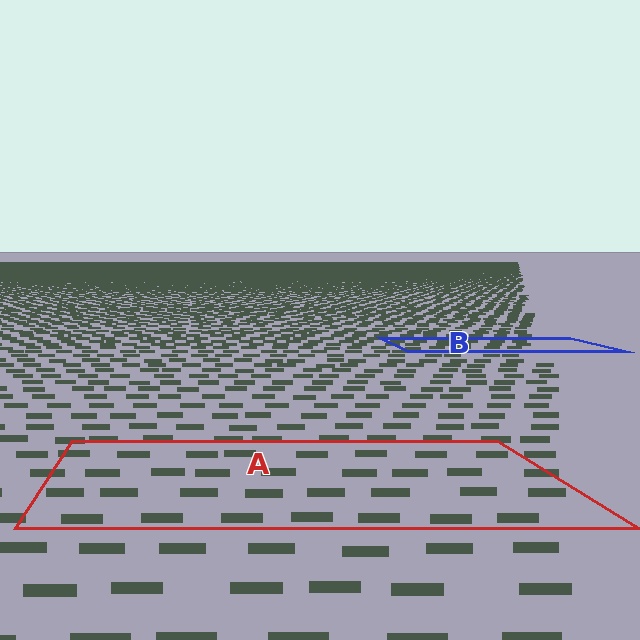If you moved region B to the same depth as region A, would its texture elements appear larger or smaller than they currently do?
They would appear larger. At a closer depth, the same texture elements are projected at a bigger on-screen size.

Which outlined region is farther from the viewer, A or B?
Region B is farther from the viewer — the texture elements inside it appear smaller and more densely packed.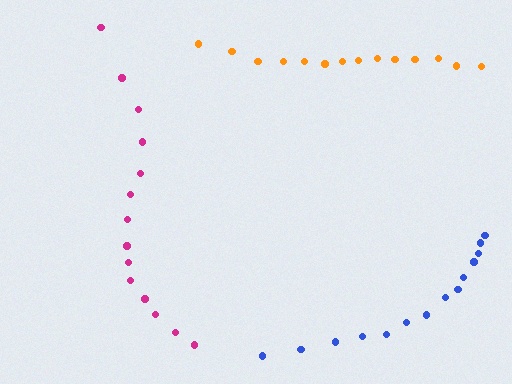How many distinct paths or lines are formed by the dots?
There are 3 distinct paths.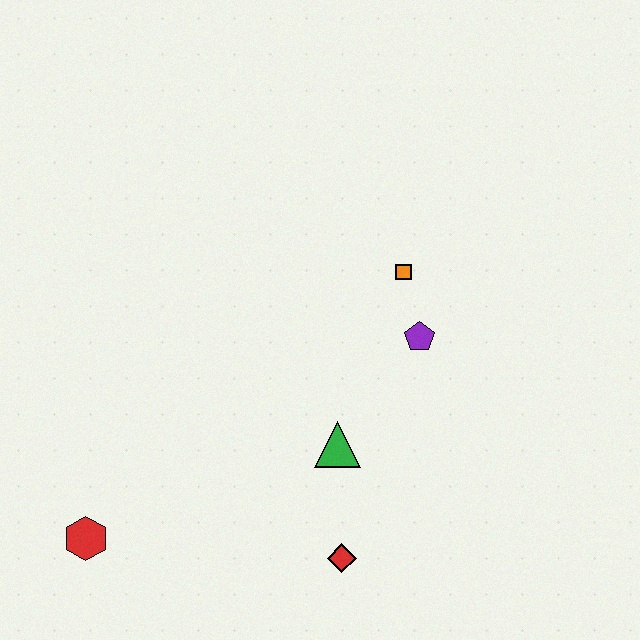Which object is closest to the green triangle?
The red diamond is closest to the green triangle.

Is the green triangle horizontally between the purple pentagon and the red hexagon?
Yes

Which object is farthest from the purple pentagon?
The red hexagon is farthest from the purple pentagon.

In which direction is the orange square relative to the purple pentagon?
The orange square is above the purple pentagon.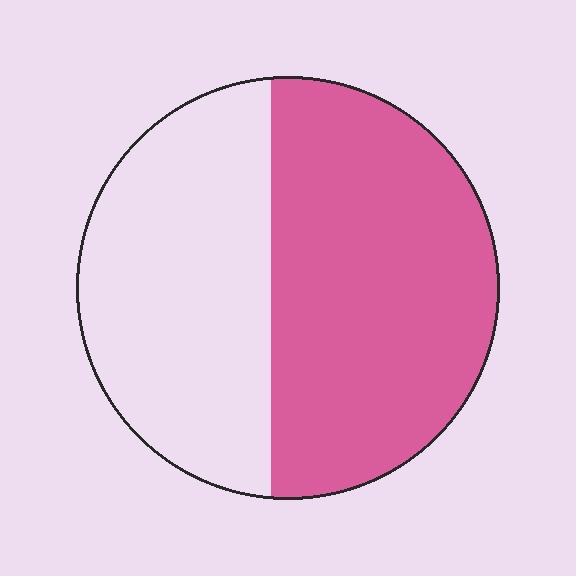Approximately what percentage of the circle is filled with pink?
Approximately 55%.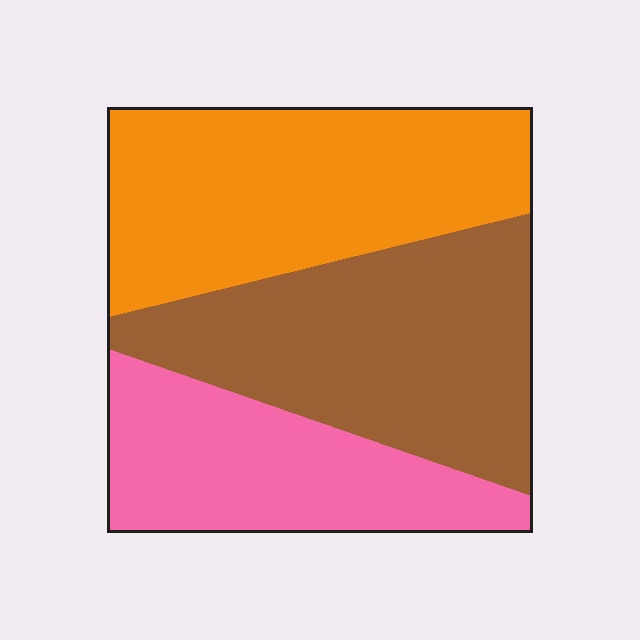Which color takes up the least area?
Pink, at roughly 25%.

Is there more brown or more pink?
Brown.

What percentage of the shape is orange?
Orange covers 37% of the shape.